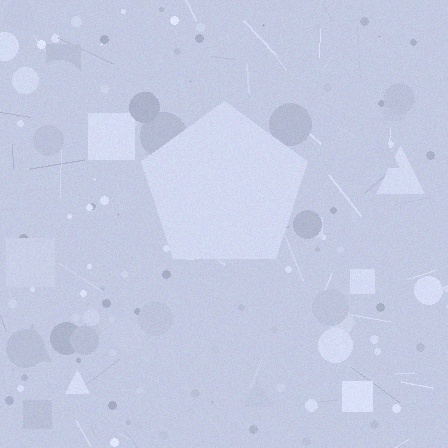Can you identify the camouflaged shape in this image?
The camouflaged shape is a pentagon.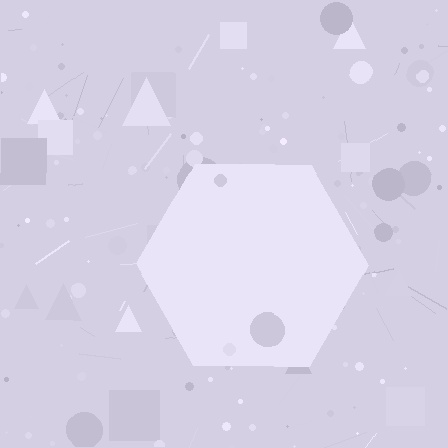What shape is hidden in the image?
A hexagon is hidden in the image.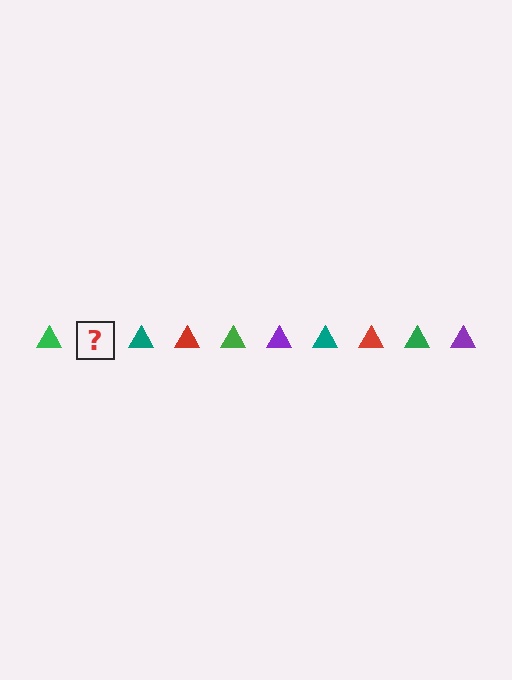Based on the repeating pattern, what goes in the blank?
The blank should be a purple triangle.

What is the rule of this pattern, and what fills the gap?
The rule is that the pattern cycles through green, purple, teal, red triangles. The gap should be filled with a purple triangle.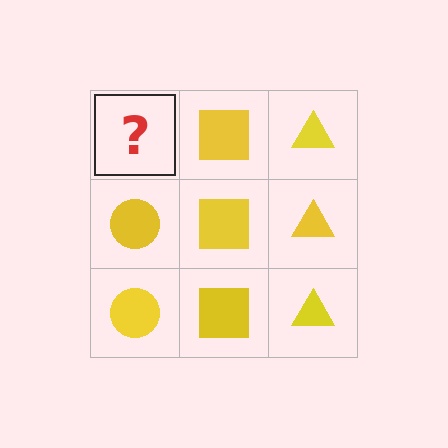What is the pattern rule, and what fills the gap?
The rule is that each column has a consistent shape. The gap should be filled with a yellow circle.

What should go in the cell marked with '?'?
The missing cell should contain a yellow circle.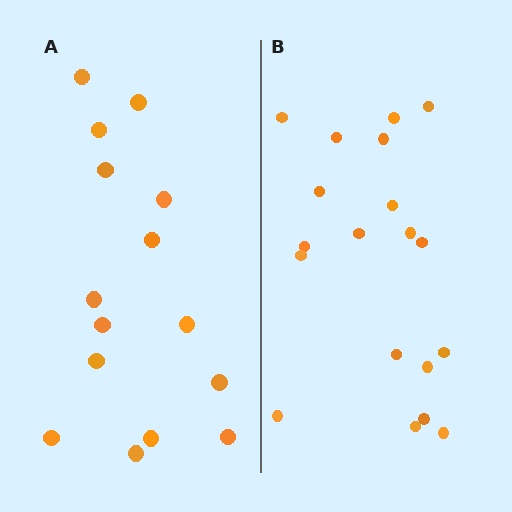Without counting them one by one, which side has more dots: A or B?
Region B (the right region) has more dots.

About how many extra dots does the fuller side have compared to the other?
Region B has about 4 more dots than region A.